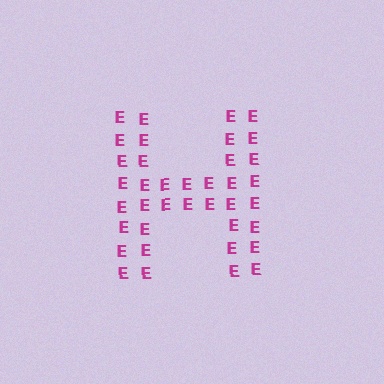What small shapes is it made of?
It is made of small letter E's.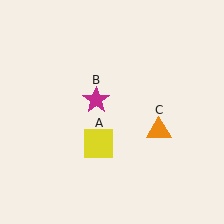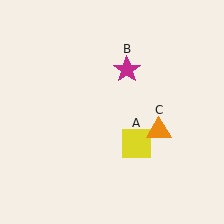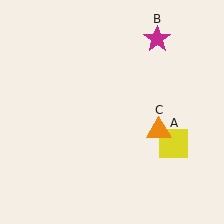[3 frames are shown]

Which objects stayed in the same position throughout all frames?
Orange triangle (object C) remained stationary.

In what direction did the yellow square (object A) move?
The yellow square (object A) moved right.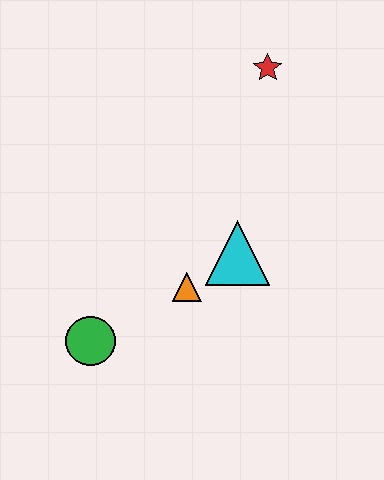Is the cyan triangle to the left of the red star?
Yes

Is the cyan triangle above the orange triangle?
Yes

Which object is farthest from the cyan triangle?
The red star is farthest from the cyan triangle.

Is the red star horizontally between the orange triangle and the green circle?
No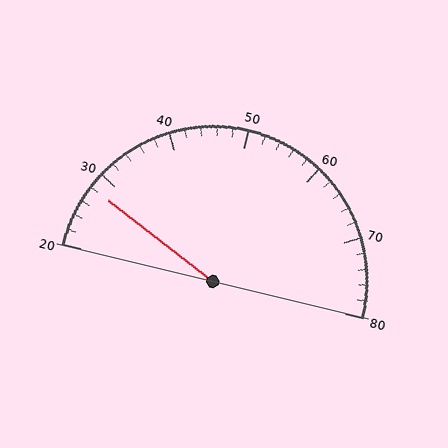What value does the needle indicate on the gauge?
The needle indicates approximately 28.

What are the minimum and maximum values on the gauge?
The gauge ranges from 20 to 80.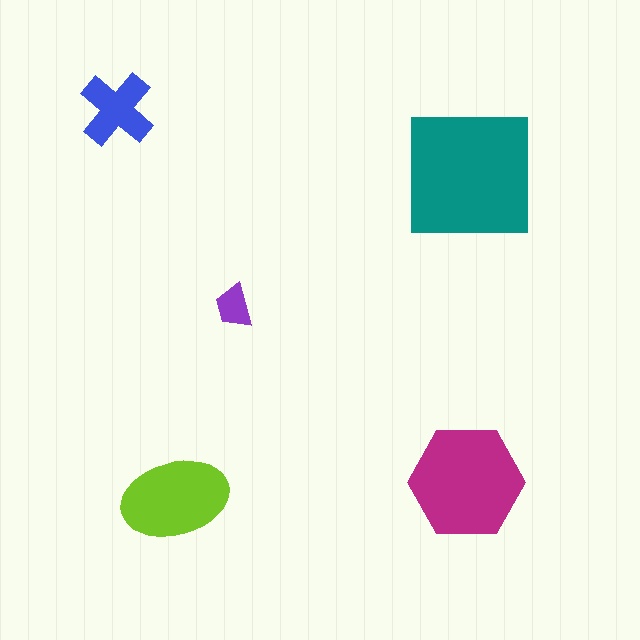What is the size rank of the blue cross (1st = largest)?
4th.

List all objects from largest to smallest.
The teal square, the magenta hexagon, the lime ellipse, the blue cross, the purple trapezoid.